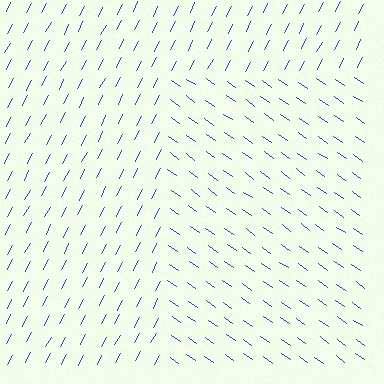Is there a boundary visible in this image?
Yes, there is a texture boundary formed by a change in line orientation.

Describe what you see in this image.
The image is filled with small blue line segments. A rectangle region in the image has lines oriented differently from the surrounding lines, creating a visible texture boundary.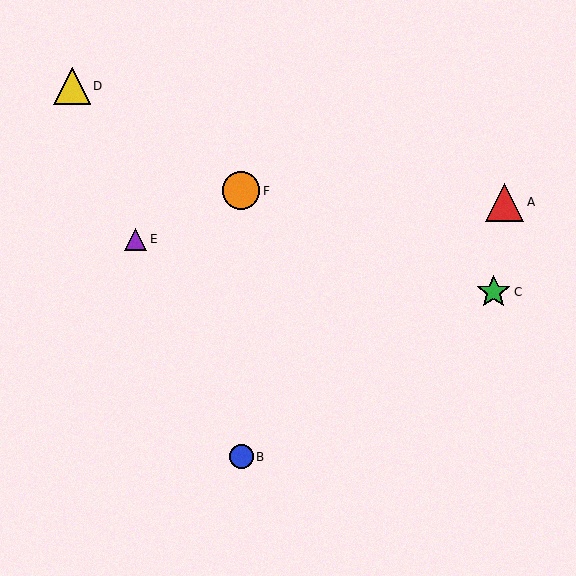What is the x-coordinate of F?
Object F is at x≈241.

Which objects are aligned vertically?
Objects B, F are aligned vertically.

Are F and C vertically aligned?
No, F is at x≈241 and C is at x≈494.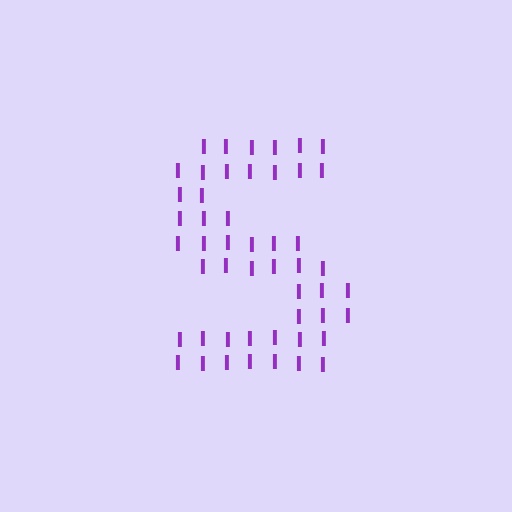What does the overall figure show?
The overall figure shows the letter S.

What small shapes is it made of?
It is made of small letter I's.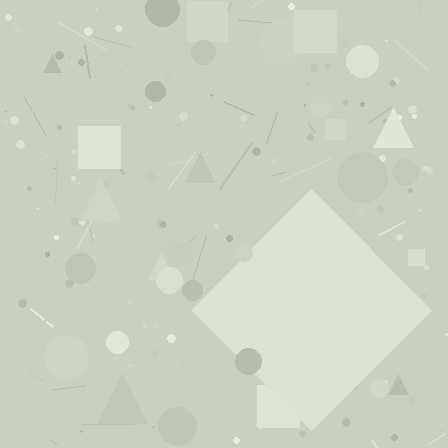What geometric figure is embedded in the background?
A diamond is embedded in the background.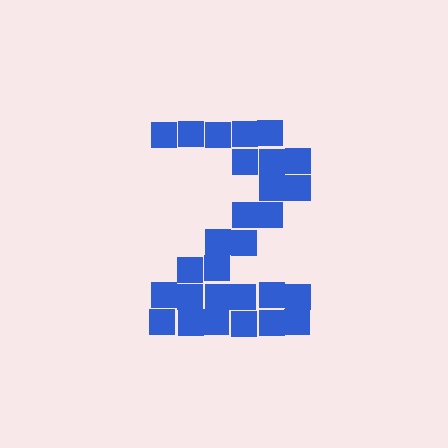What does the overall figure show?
The overall figure shows the digit 2.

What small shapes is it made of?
It is made of small squares.